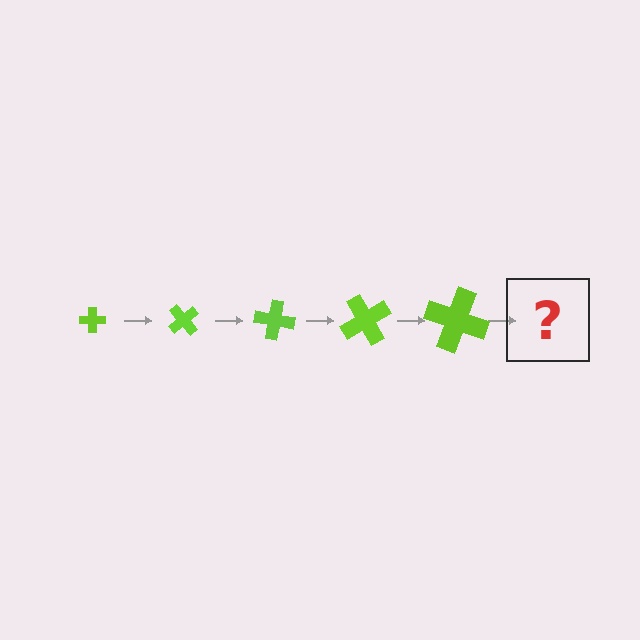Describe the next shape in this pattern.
It should be a cross, larger than the previous one and rotated 250 degrees from the start.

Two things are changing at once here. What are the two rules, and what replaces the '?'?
The two rules are that the cross grows larger each step and it rotates 50 degrees each step. The '?' should be a cross, larger than the previous one and rotated 250 degrees from the start.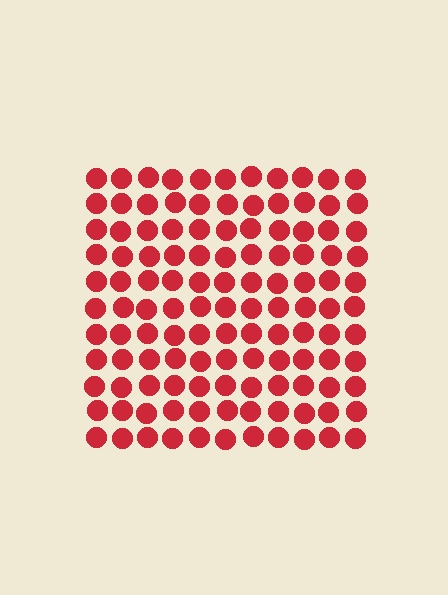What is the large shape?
The large shape is a square.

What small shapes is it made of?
It is made of small circles.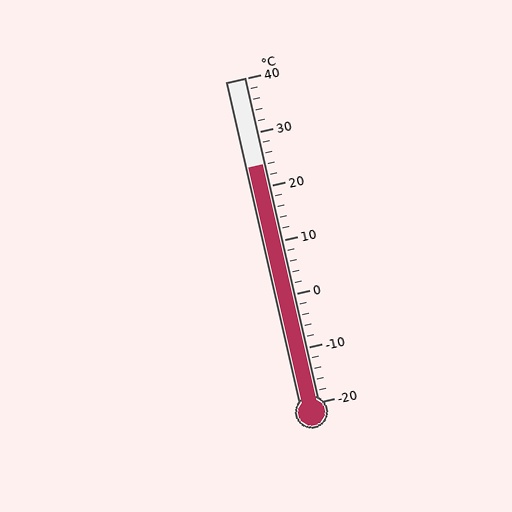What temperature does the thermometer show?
The thermometer shows approximately 24°C.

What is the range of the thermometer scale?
The thermometer scale ranges from -20°C to 40°C.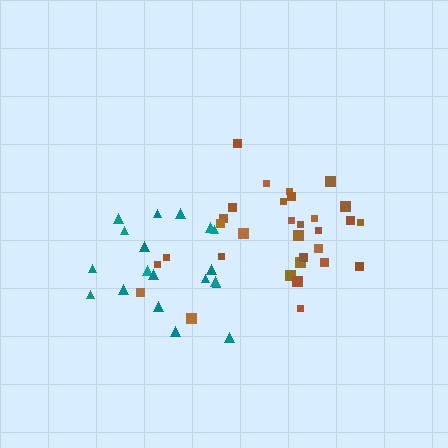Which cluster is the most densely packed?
Brown.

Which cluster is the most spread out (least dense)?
Teal.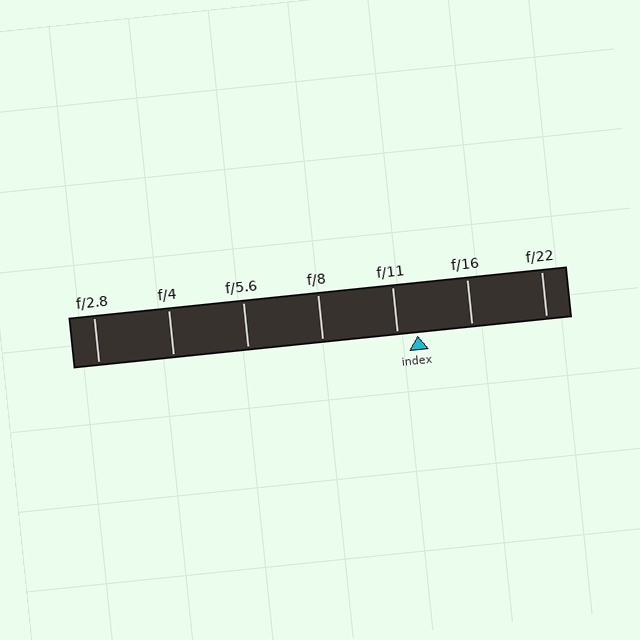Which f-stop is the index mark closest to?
The index mark is closest to f/11.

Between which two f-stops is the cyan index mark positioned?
The index mark is between f/11 and f/16.